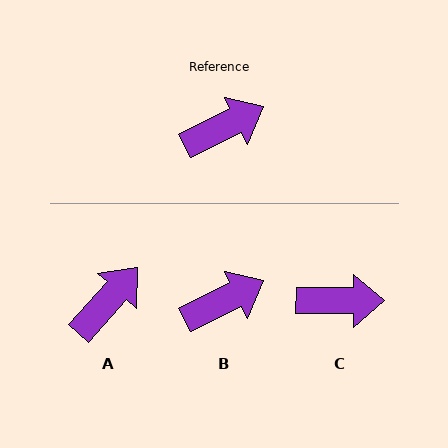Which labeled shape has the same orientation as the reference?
B.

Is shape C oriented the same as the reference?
No, it is off by about 27 degrees.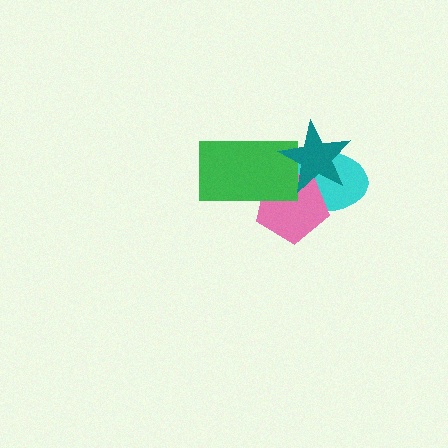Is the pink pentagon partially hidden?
Yes, it is partially covered by another shape.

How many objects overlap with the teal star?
3 objects overlap with the teal star.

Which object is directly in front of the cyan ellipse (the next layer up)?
The pink pentagon is directly in front of the cyan ellipse.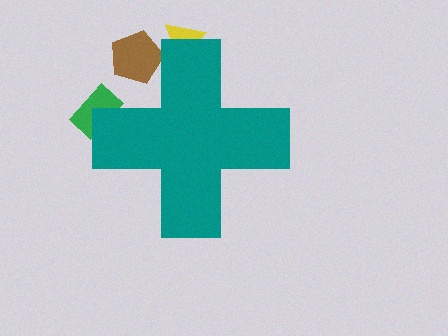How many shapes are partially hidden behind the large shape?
3 shapes are partially hidden.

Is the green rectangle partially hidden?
Yes, the green rectangle is partially hidden behind the teal cross.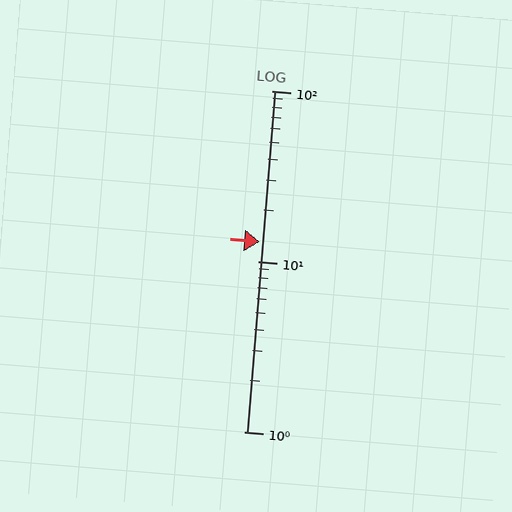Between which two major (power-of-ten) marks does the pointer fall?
The pointer is between 10 and 100.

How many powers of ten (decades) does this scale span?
The scale spans 2 decades, from 1 to 100.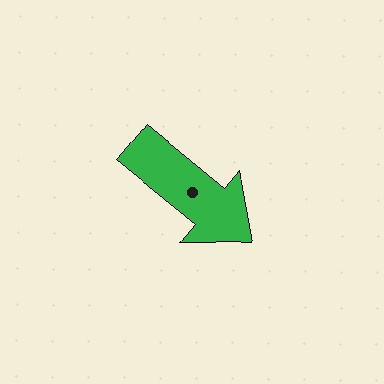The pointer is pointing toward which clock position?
Roughly 4 o'clock.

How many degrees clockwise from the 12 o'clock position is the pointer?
Approximately 129 degrees.